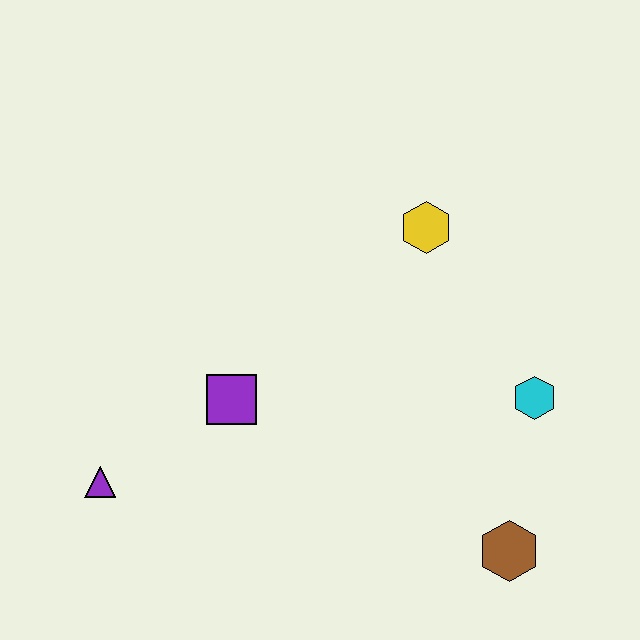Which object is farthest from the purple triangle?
The cyan hexagon is farthest from the purple triangle.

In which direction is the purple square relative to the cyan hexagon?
The purple square is to the left of the cyan hexagon.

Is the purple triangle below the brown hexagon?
No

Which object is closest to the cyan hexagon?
The brown hexagon is closest to the cyan hexagon.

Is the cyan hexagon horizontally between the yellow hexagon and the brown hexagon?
No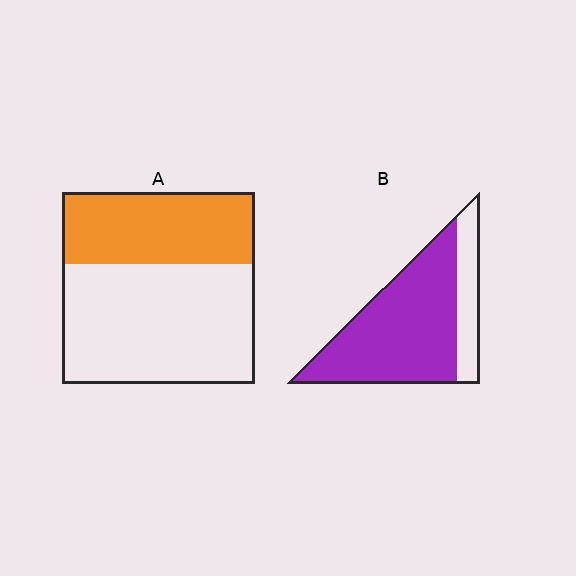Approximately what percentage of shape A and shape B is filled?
A is approximately 40% and B is approximately 80%.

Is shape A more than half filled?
No.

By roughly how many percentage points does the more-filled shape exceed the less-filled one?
By roughly 40 percentage points (B over A).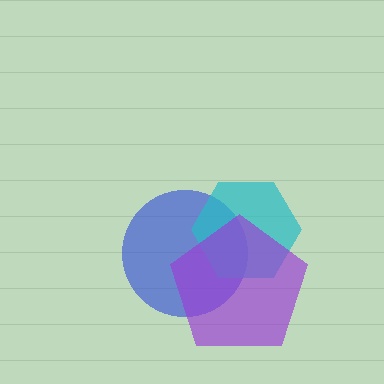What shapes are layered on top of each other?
The layered shapes are: a blue circle, a cyan hexagon, a purple pentagon.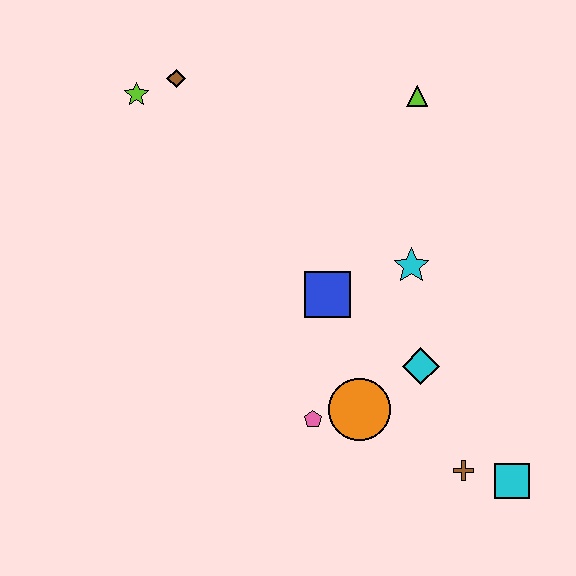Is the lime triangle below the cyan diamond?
No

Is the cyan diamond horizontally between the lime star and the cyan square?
Yes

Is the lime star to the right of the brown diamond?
No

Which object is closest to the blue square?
The cyan star is closest to the blue square.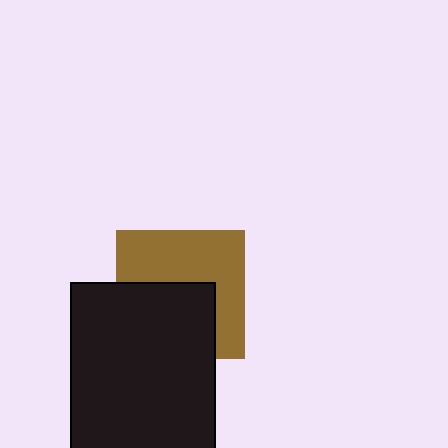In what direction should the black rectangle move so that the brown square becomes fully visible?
The black rectangle should move down. That is the shortest direction to clear the overlap and leave the brown square fully visible.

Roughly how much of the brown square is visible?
About half of it is visible (roughly 54%).